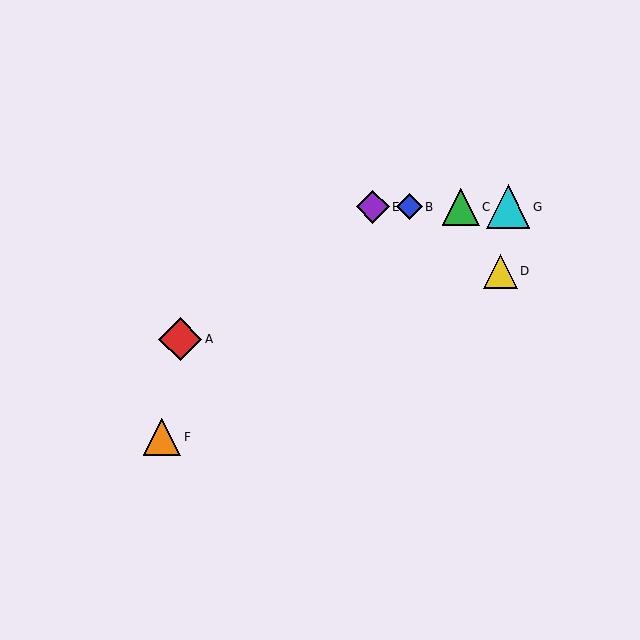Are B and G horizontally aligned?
Yes, both are at y≈207.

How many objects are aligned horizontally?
4 objects (B, C, E, G) are aligned horizontally.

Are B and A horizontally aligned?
No, B is at y≈207 and A is at y≈339.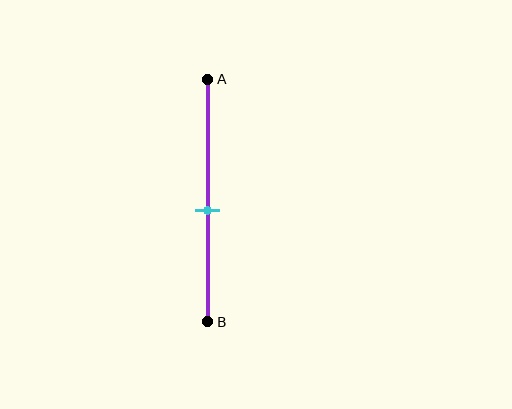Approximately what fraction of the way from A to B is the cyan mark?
The cyan mark is approximately 55% of the way from A to B.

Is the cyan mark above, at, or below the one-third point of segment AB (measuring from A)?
The cyan mark is below the one-third point of segment AB.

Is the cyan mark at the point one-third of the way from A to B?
No, the mark is at about 55% from A, not at the 33% one-third point.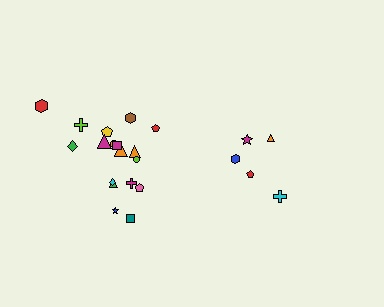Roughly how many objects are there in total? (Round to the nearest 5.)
Roughly 25 objects in total.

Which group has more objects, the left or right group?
The left group.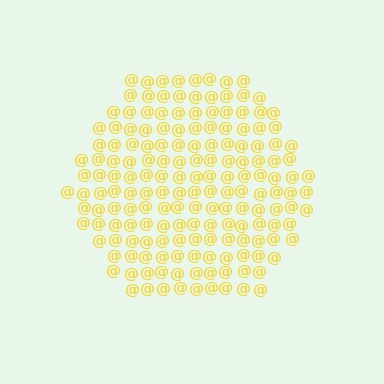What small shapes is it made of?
It is made of small at signs.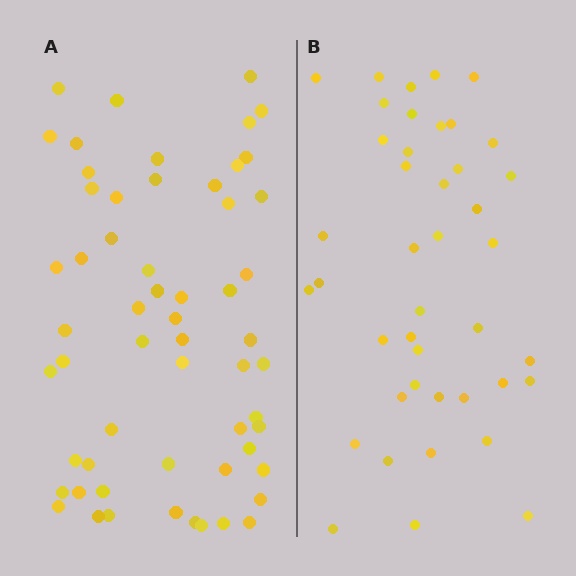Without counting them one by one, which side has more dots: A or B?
Region A (the left region) has more dots.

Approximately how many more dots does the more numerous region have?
Region A has approximately 15 more dots than region B.